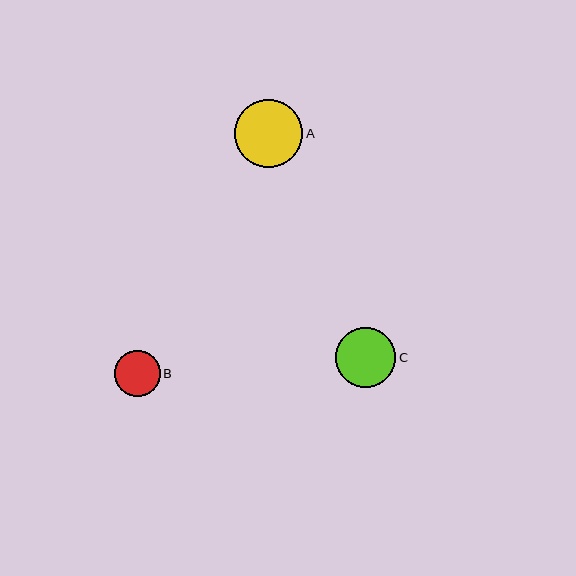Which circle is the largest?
Circle A is the largest with a size of approximately 68 pixels.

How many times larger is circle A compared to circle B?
Circle A is approximately 1.5 times the size of circle B.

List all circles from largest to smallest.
From largest to smallest: A, C, B.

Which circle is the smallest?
Circle B is the smallest with a size of approximately 45 pixels.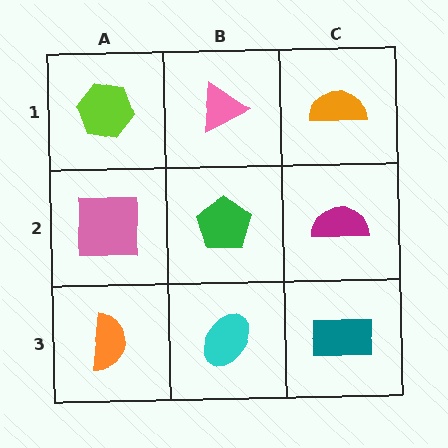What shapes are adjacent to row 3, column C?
A magenta semicircle (row 2, column C), a cyan ellipse (row 3, column B).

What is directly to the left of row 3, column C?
A cyan ellipse.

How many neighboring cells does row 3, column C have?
2.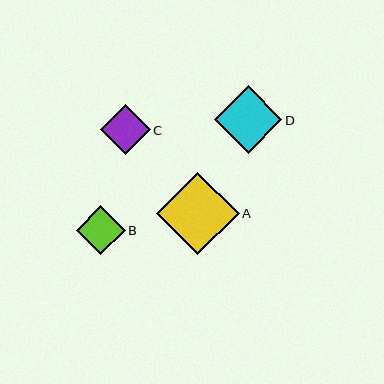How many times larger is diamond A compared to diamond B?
Diamond A is approximately 1.7 times the size of diamond B.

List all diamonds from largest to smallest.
From largest to smallest: A, D, C, B.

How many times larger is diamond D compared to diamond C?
Diamond D is approximately 1.4 times the size of diamond C.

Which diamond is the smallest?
Diamond B is the smallest with a size of approximately 49 pixels.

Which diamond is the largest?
Diamond A is the largest with a size of approximately 82 pixels.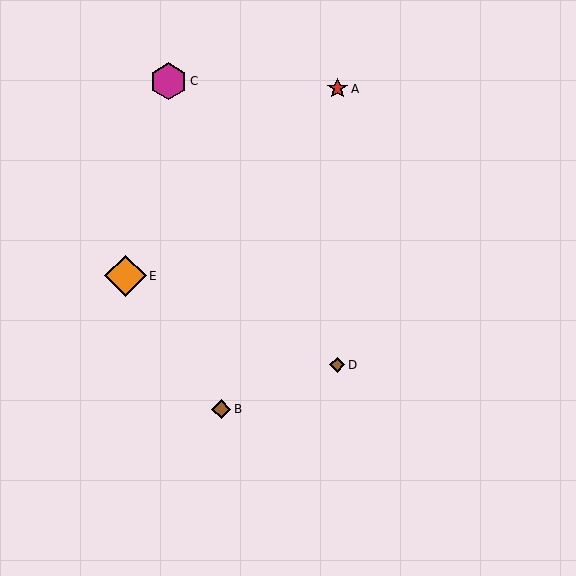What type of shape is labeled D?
Shape D is a brown diamond.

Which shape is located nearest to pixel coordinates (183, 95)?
The magenta hexagon (labeled C) at (169, 81) is nearest to that location.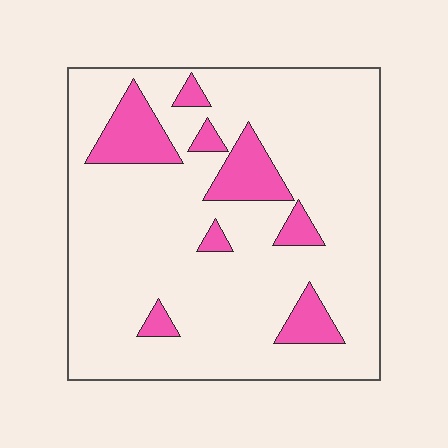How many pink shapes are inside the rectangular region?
8.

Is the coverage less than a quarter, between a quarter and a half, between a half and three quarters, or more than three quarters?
Less than a quarter.